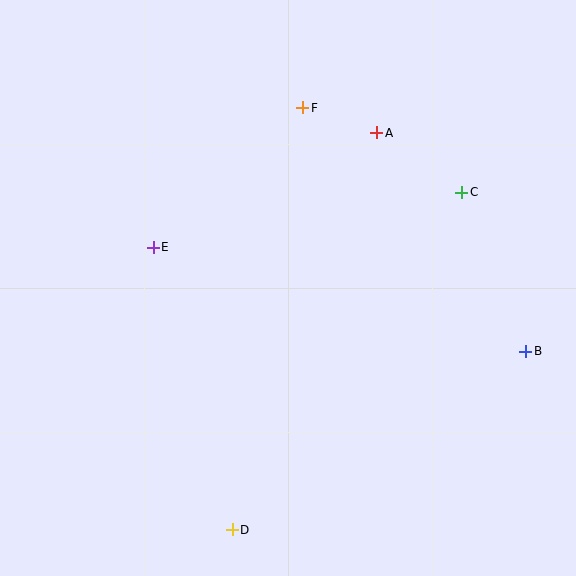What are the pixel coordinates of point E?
Point E is at (153, 247).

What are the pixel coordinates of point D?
Point D is at (232, 530).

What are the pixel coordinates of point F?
Point F is at (303, 108).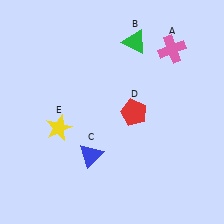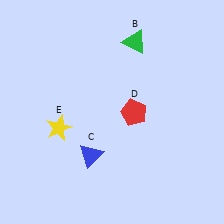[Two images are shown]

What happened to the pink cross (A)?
The pink cross (A) was removed in Image 2. It was in the top-right area of Image 1.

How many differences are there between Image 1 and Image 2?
There is 1 difference between the two images.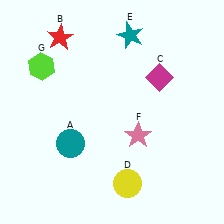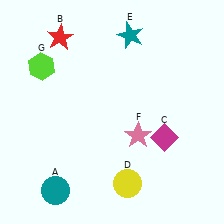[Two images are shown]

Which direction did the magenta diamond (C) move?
The magenta diamond (C) moved down.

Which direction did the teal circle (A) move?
The teal circle (A) moved down.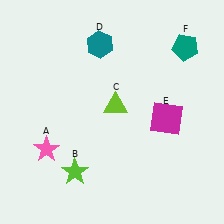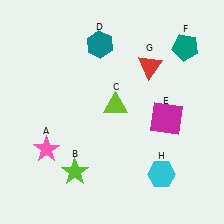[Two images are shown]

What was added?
A red triangle (G), a cyan hexagon (H) were added in Image 2.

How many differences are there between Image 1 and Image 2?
There are 2 differences between the two images.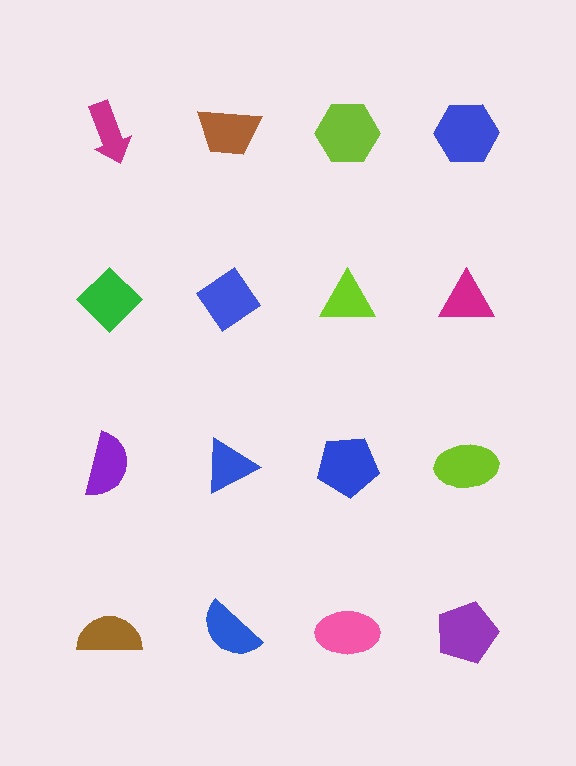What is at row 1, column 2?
A brown trapezoid.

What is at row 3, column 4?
A lime ellipse.